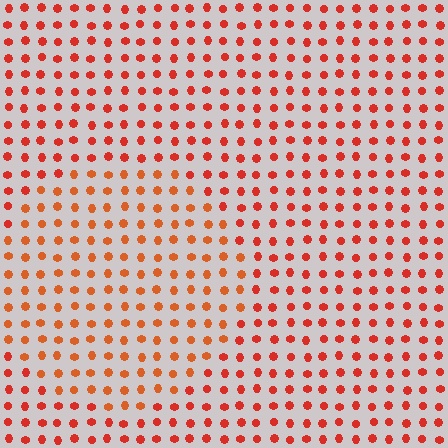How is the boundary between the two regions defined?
The boundary is defined purely by a slight shift in hue (about 17 degrees). Spacing, size, and orientation are identical on both sides.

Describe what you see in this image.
The image is filled with small red elements in a uniform arrangement. A circle-shaped region is visible where the elements are tinted to a slightly different hue, forming a subtle color boundary.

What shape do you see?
I see a circle.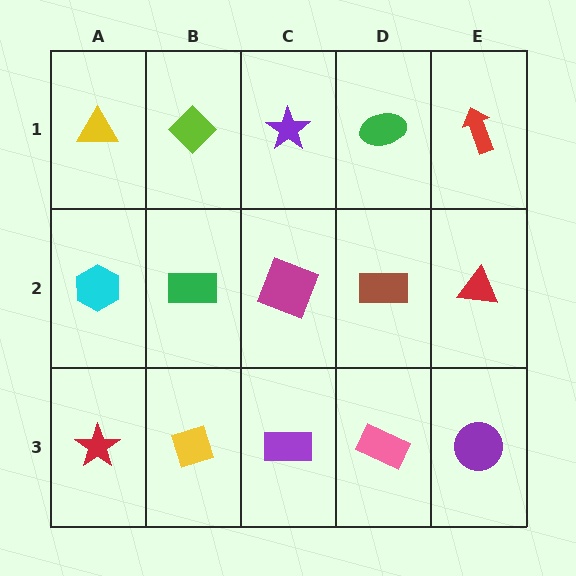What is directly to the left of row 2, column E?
A brown rectangle.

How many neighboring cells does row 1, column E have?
2.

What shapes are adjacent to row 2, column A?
A yellow triangle (row 1, column A), a red star (row 3, column A), a green rectangle (row 2, column B).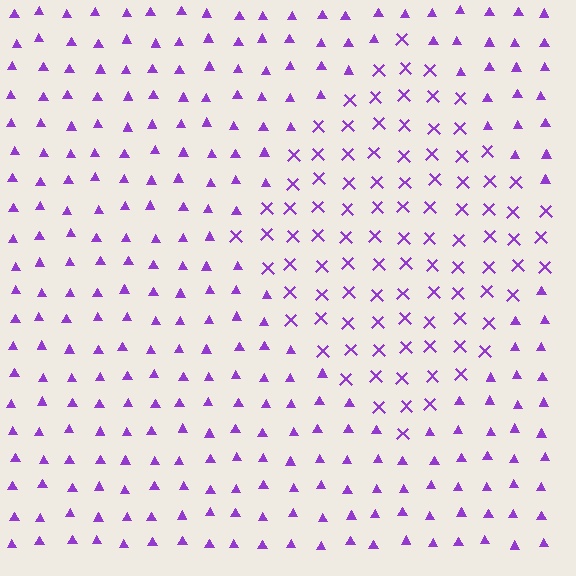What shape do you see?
I see a diamond.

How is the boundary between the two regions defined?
The boundary is defined by a change in element shape: X marks inside vs. triangles outside. All elements share the same color and spacing.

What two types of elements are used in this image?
The image uses X marks inside the diamond region and triangles outside it.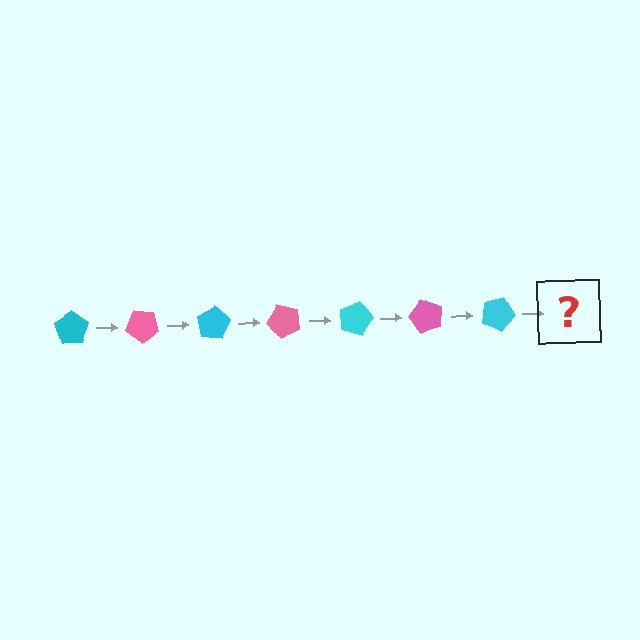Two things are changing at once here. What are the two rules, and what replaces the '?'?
The two rules are that it rotates 40 degrees each step and the color cycles through cyan and pink. The '?' should be a pink pentagon, rotated 280 degrees from the start.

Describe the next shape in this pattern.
It should be a pink pentagon, rotated 280 degrees from the start.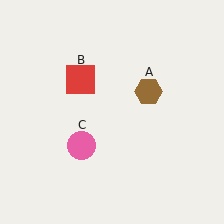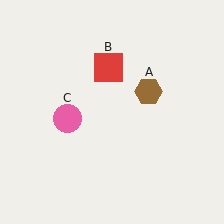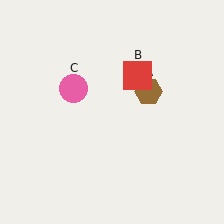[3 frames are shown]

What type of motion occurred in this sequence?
The red square (object B), pink circle (object C) rotated clockwise around the center of the scene.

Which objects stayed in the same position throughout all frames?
Brown hexagon (object A) remained stationary.